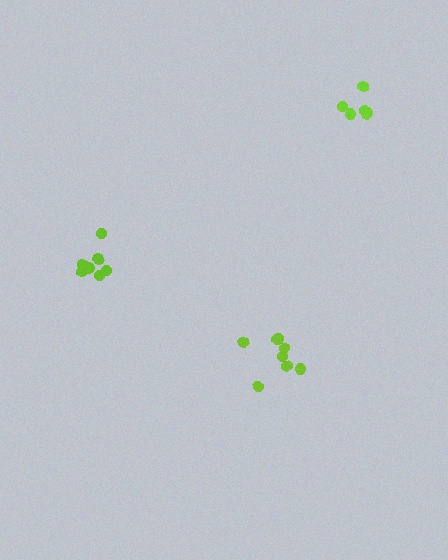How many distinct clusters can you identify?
There are 3 distinct clusters.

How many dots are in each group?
Group 1: 7 dots, Group 2: 8 dots, Group 3: 5 dots (20 total).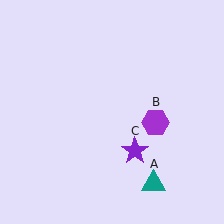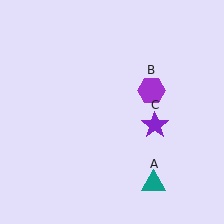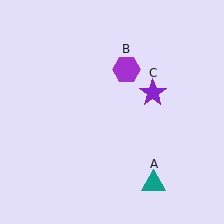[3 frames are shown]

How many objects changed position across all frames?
2 objects changed position: purple hexagon (object B), purple star (object C).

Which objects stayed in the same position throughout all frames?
Teal triangle (object A) remained stationary.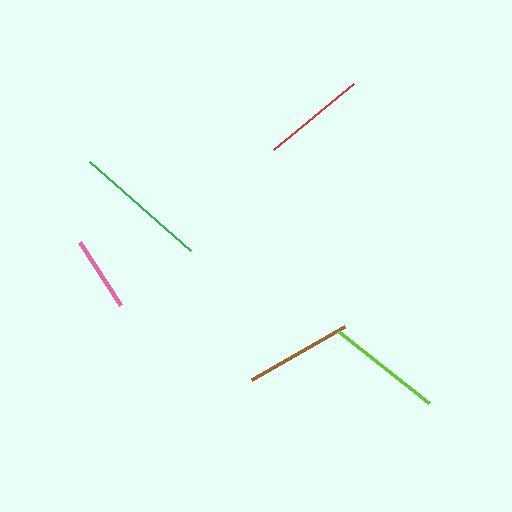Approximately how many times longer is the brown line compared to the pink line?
The brown line is approximately 1.4 times the length of the pink line.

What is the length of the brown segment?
The brown segment is approximately 107 pixels long.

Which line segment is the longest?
The green line is the longest at approximately 134 pixels.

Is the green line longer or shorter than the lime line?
The green line is longer than the lime line.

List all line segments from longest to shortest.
From longest to shortest: green, lime, brown, red, pink.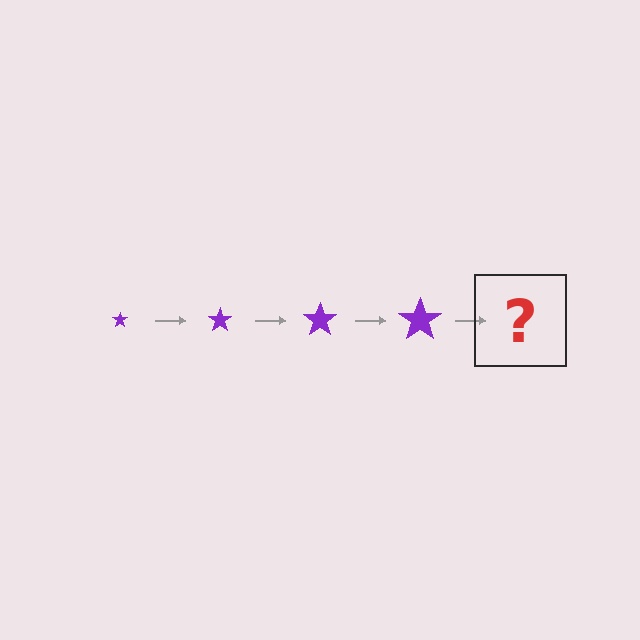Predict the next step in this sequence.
The next step is a purple star, larger than the previous one.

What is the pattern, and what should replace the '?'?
The pattern is that the star gets progressively larger each step. The '?' should be a purple star, larger than the previous one.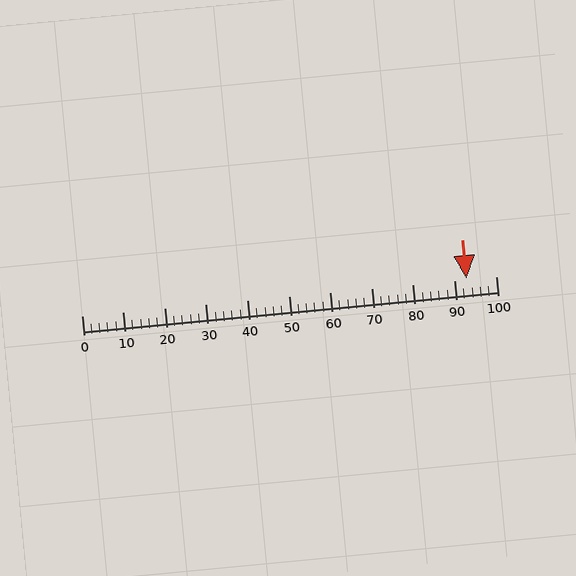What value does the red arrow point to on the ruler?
The red arrow points to approximately 93.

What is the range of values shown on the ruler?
The ruler shows values from 0 to 100.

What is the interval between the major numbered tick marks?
The major tick marks are spaced 10 units apart.